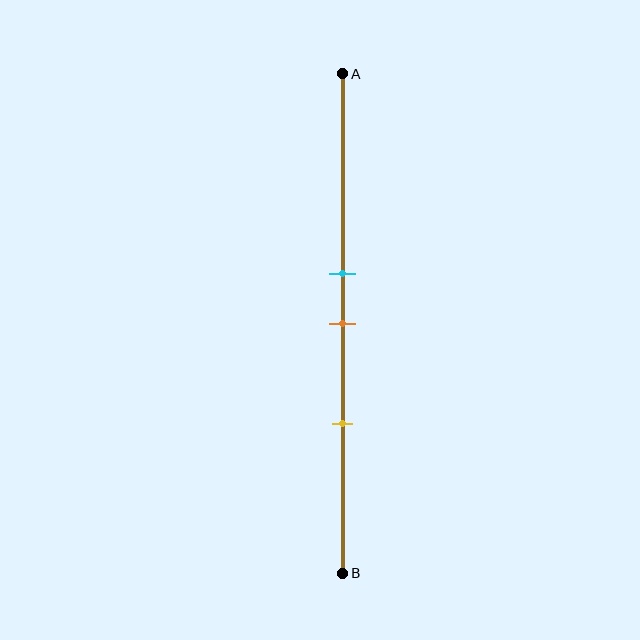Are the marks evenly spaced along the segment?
Yes, the marks are approximately evenly spaced.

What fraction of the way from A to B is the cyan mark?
The cyan mark is approximately 40% (0.4) of the way from A to B.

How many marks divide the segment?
There are 3 marks dividing the segment.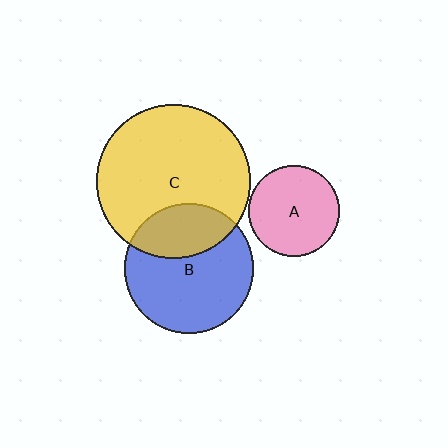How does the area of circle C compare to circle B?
Approximately 1.4 times.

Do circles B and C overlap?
Yes.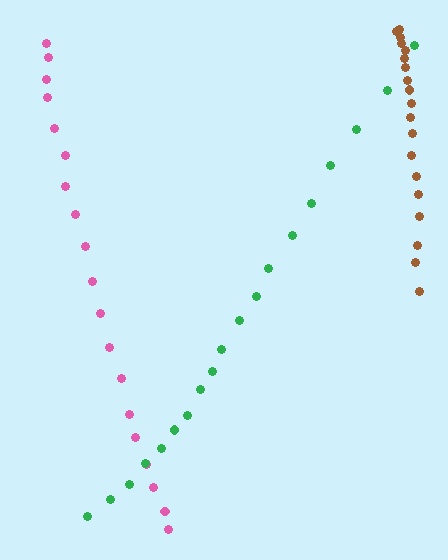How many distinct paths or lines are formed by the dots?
There are 3 distinct paths.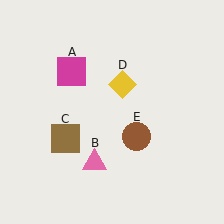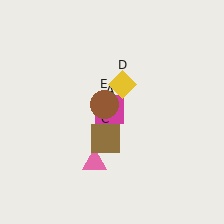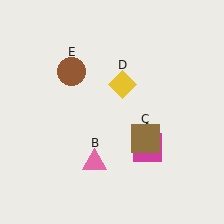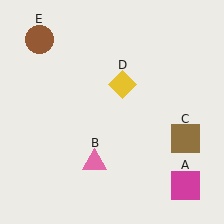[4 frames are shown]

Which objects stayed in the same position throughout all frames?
Pink triangle (object B) and yellow diamond (object D) remained stationary.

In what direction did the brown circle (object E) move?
The brown circle (object E) moved up and to the left.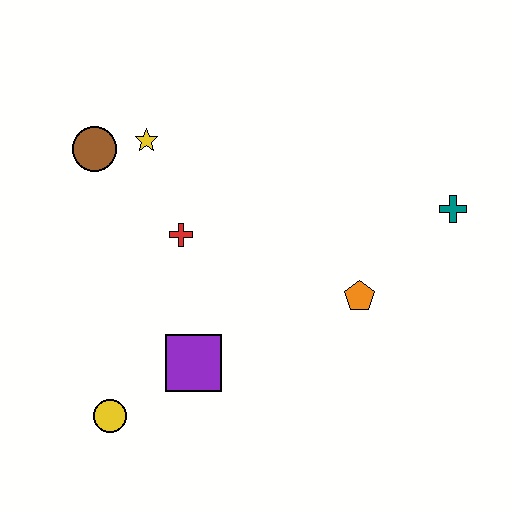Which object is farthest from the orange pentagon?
The brown circle is farthest from the orange pentagon.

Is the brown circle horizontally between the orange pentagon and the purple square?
No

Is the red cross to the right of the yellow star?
Yes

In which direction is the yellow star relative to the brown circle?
The yellow star is to the right of the brown circle.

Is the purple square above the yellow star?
No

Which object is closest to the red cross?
The yellow star is closest to the red cross.